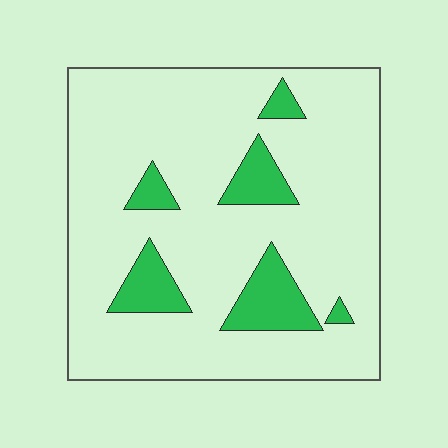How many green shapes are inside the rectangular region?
6.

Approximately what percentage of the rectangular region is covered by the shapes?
Approximately 15%.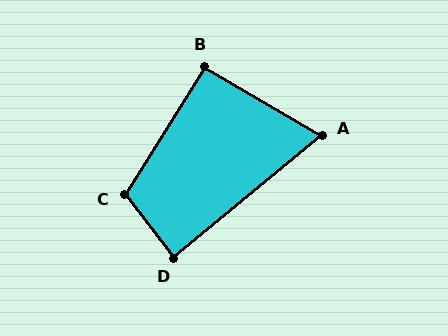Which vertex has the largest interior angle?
C, at approximately 110 degrees.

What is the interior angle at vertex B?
Approximately 92 degrees (approximately right).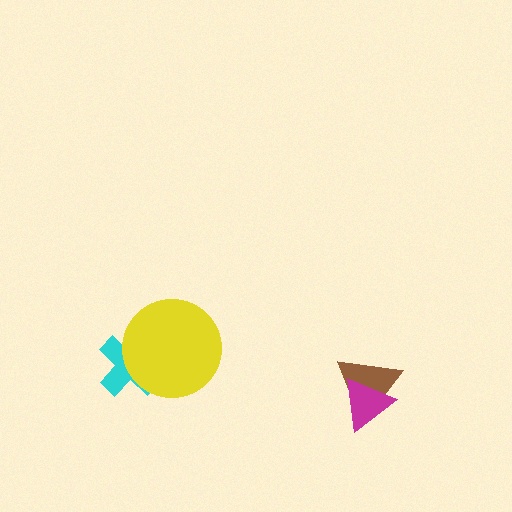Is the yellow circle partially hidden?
No, no other shape covers it.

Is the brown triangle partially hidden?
Yes, it is partially covered by another shape.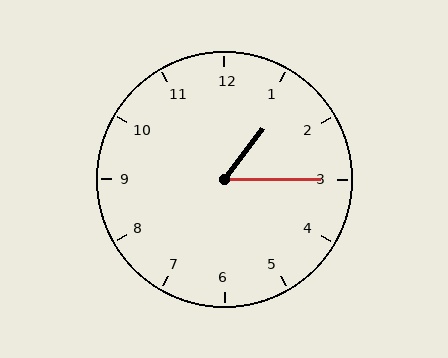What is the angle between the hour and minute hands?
Approximately 52 degrees.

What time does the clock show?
1:15.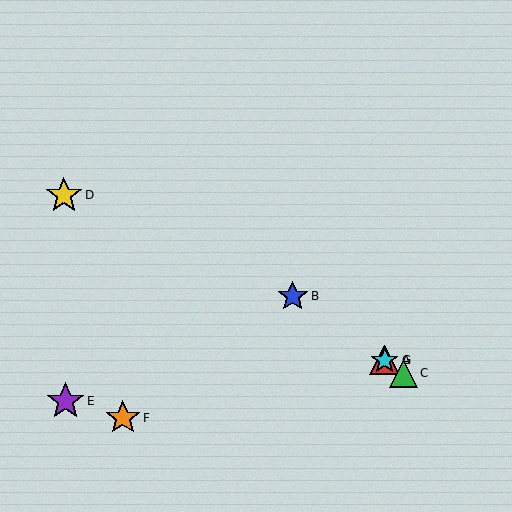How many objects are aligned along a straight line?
4 objects (A, B, C, G) are aligned along a straight line.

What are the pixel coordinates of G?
Object G is at (385, 360).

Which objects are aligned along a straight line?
Objects A, B, C, G are aligned along a straight line.